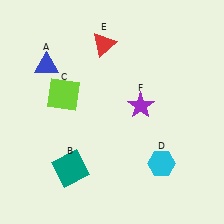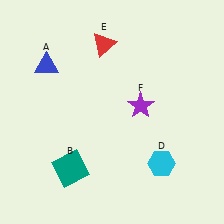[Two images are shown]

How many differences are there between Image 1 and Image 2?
There is 1 difference between the two images.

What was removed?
The lime square (C) was removed in Image 2.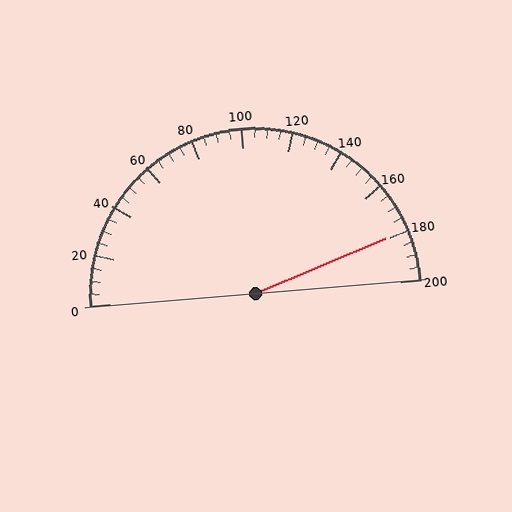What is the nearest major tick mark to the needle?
The nearest major tick mark is 180.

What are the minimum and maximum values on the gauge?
The gauge ranges from 0 to 200.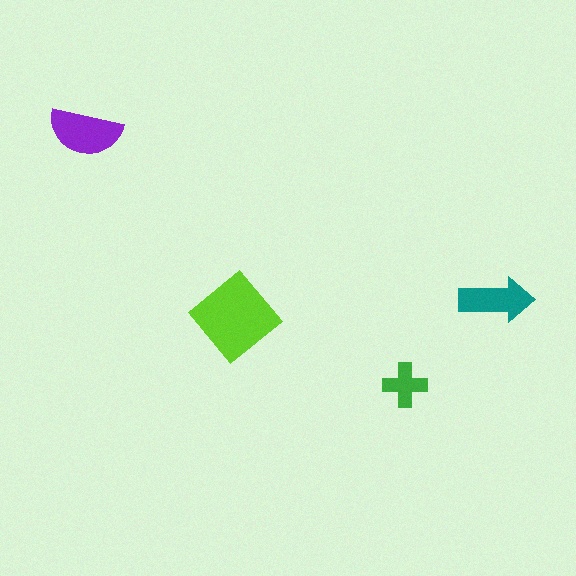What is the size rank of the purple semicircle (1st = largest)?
2nd.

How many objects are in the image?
There are 4 objects in the image.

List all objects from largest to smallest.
The lime diamond, the purple semicircle, the teal arrow, the green cross.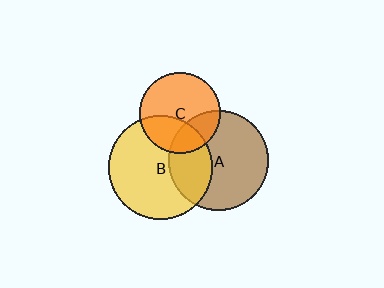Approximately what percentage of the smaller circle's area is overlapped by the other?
Approximately 30%.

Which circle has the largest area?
Circle B (yellow).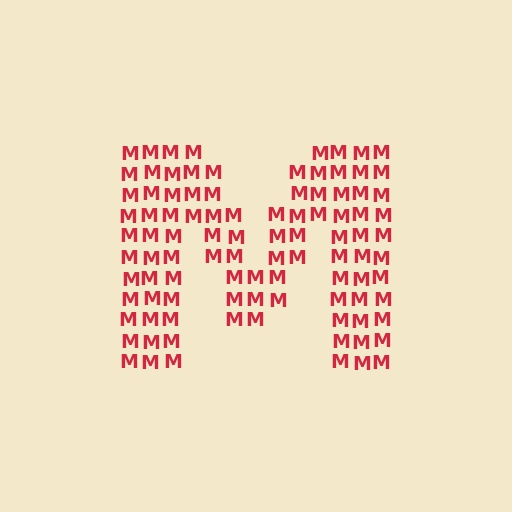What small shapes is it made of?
It is made of small letter M's.